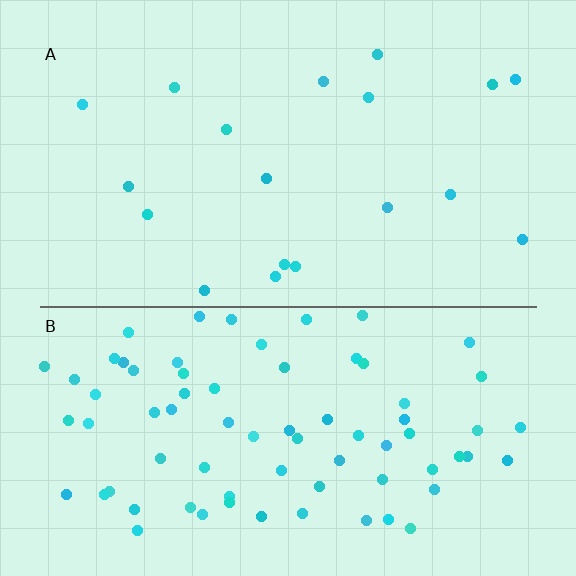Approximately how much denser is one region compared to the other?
Approximately 4.0× — region B over region A.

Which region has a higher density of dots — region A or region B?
B (the bottom).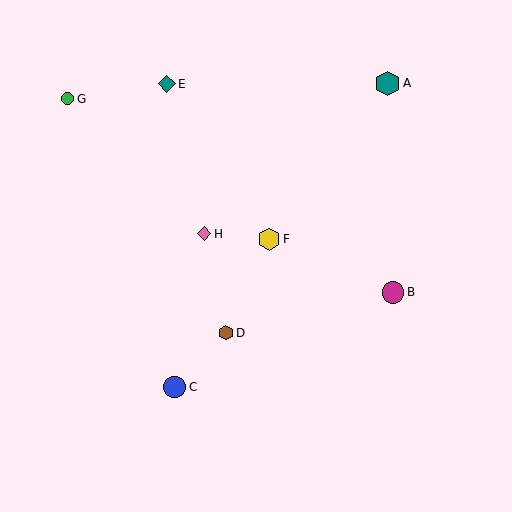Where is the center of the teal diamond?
The center of the teal diamond is at (167, 84).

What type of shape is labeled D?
Shape D is a brown hexagon.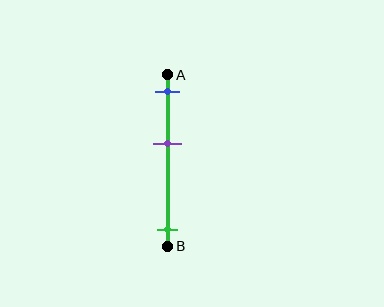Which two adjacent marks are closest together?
The blue and purple marks are the closest adjacent pair.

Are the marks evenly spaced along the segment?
No, the marks are not evenly spaced.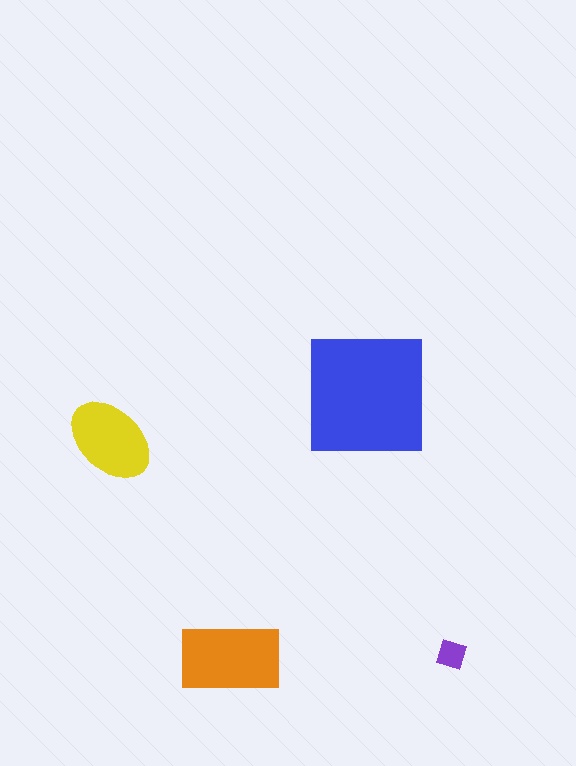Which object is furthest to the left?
The yellow ellipse is leftmost.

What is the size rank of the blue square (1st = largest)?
1st.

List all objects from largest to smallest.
The blue square, the orange rectangle, the yellow ellipse, the purple diamond.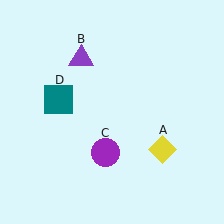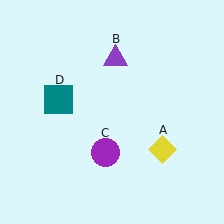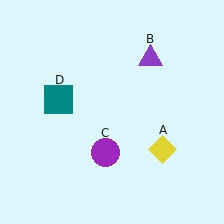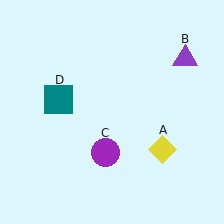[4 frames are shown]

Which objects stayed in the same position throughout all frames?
Yellow diamond (object A) and purple circle (object C) and teal square (object D) remained stationary.